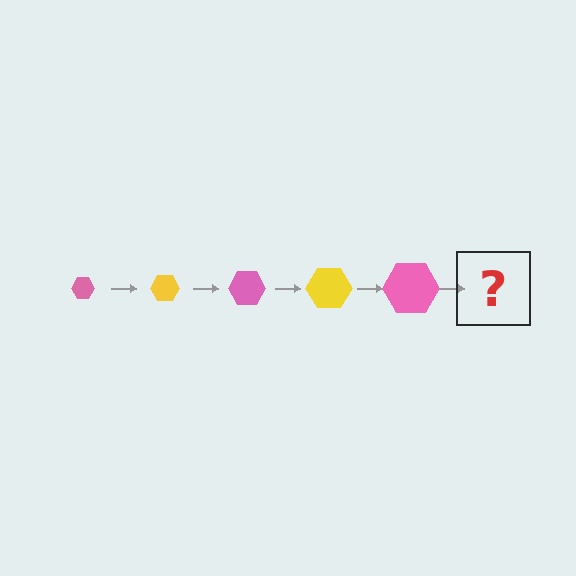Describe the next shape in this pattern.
It should be a yellow hexagon, larger than the previous one.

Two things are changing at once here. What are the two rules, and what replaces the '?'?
The two rules are that the hexagon grows larger each step and the color cycles through pink and yellow. The '?' should be a yellow hexagon, larger than the previous one.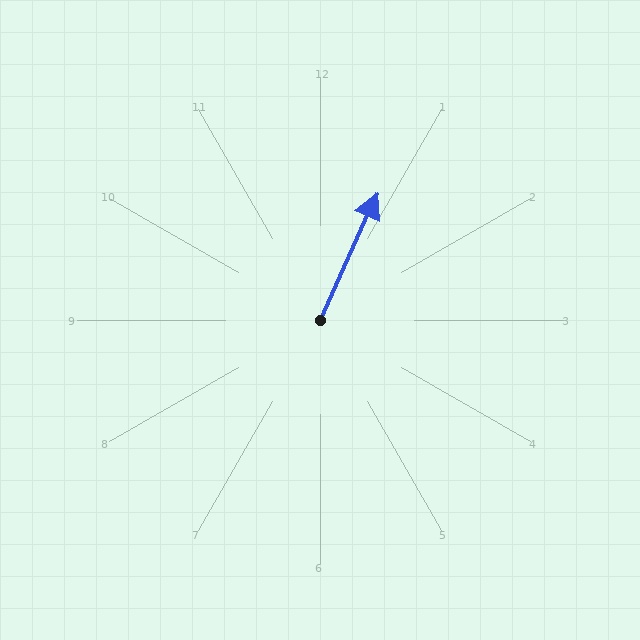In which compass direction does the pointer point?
Northeast.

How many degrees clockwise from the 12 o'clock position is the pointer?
Approximately 24 degrees.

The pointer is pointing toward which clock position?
Roughly 1 o'clock.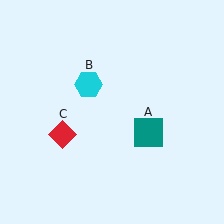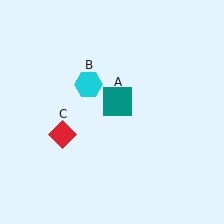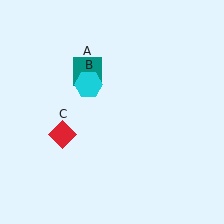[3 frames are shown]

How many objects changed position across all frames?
1 object changed position: teal square (object A).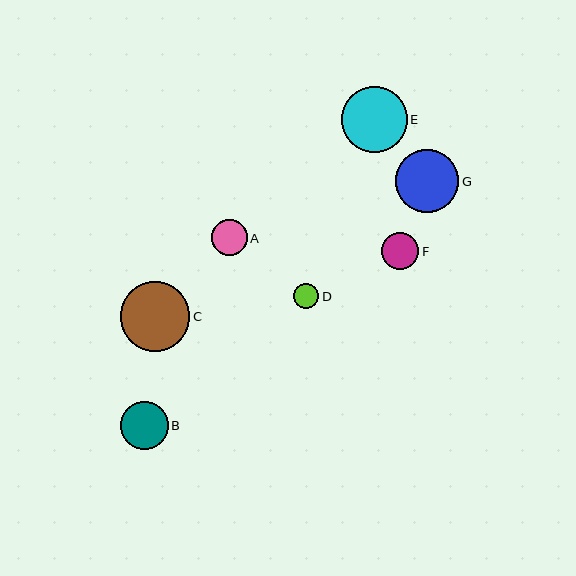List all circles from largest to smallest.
From largest to smallest: C, E, G, B, F, A, D.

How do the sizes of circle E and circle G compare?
Circle E and circle G are approximately the same size.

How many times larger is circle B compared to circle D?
Circle B is approximately 1.9 times the size of circle D.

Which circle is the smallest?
Circle D is the smallest with a size of approximately 26 pixels.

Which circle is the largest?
Circle C is the largest with a size of approximately 70 pixels.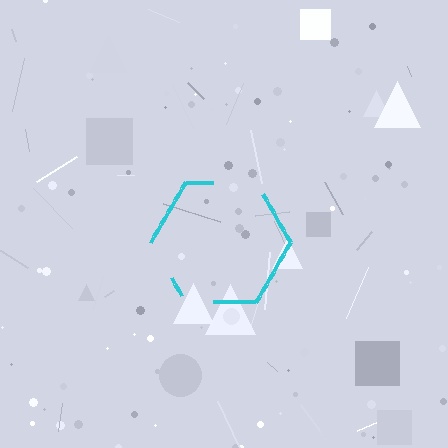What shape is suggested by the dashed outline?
The dashed outline suggests a hexagon.